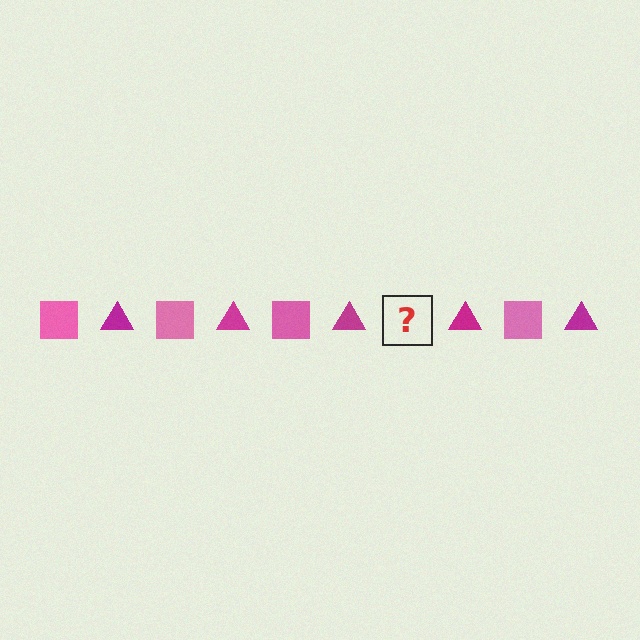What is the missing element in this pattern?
The missing element is a pink square.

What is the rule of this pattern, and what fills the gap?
The rule is that the pattern alternates between pink square and magenta triangle. The gap should be filled with a pink square.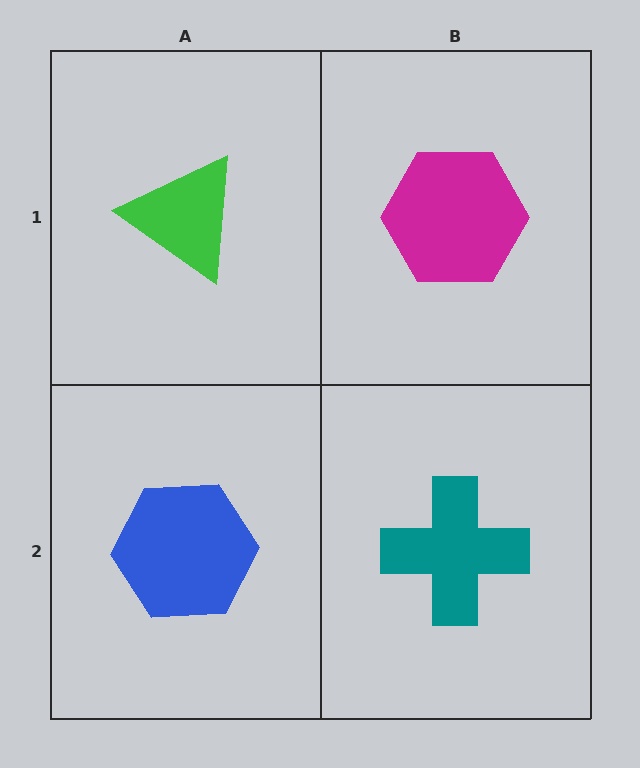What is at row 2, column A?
A blue hexagon.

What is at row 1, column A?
A green triangle.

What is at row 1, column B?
A magenta hexagon.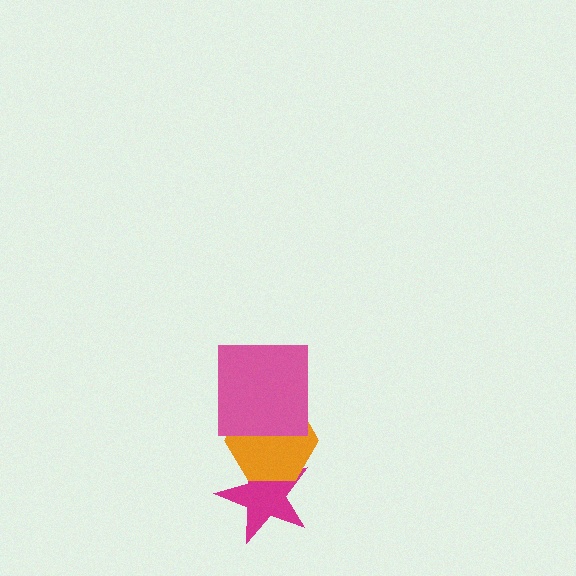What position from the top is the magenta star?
The magenta star is 3rd from the top.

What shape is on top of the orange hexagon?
The pink square is on top of the orange hexagon.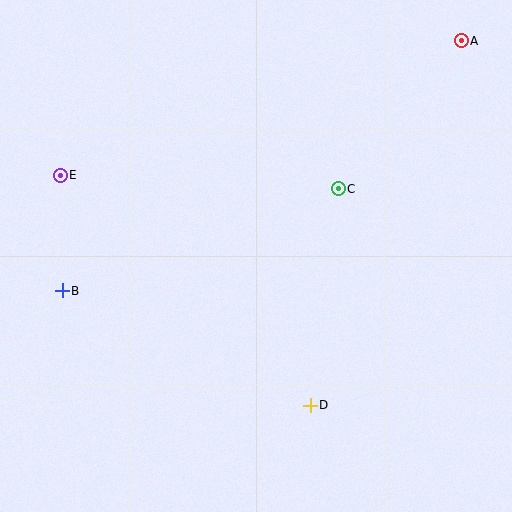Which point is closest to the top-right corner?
Point A is closest to the top-right corner.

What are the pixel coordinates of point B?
Point B is at (62, 291).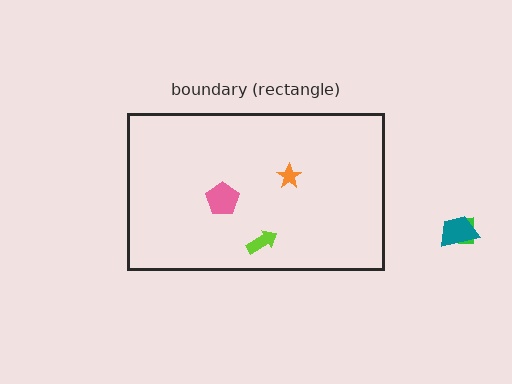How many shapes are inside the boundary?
3 inside, 2 outside.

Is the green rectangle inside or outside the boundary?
Outside.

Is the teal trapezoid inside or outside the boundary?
Outside.